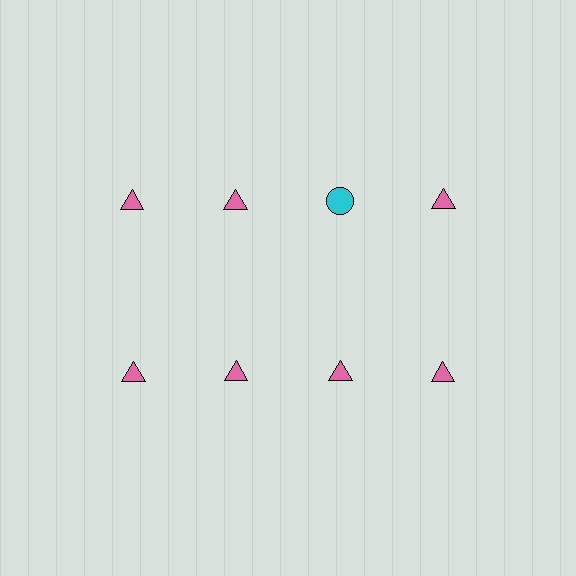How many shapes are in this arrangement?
There are 8 shapes arranged in a grid pattern.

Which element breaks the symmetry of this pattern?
The cyan circle in the top row, center column breaks the symmetry. All other shapes are pink triangles.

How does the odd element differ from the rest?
It differs in both color (cyan instead of pink) and shape (circle instead of triangle).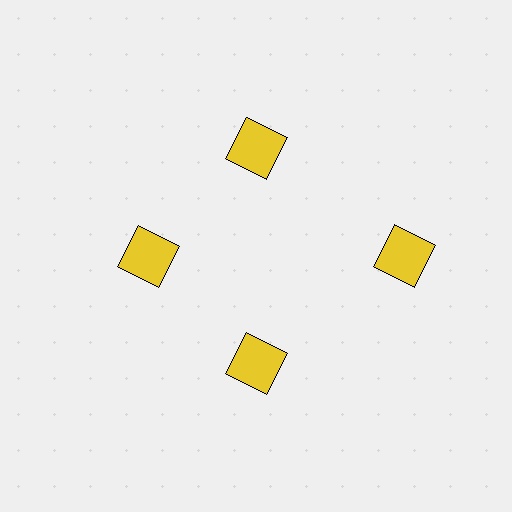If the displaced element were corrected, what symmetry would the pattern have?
It would have 4-fold rotational symmetry — the pattern would map onto itself every 90 degrees.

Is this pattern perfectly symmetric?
No. The 4 yellow squares are arranged in a ring, but one element near the 3 o'clock position is pushed outward from the center, breaking the 4-fold rotational symmetry.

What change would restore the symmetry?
The symmetry would be restored by moving it inward, back onto the ring so that all 4 squares sit at equal angles and equal distance from the center.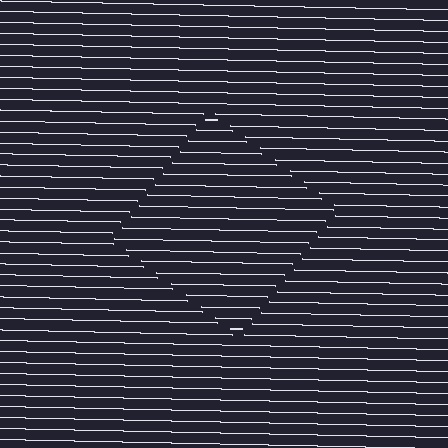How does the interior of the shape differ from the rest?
The interior of the shape contains the same grating, shifted by half a period — the contour is defined by the phase discontinuity where line-ends from the inner and outer gratings abut.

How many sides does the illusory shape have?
4 sides — the line-ends trace a square.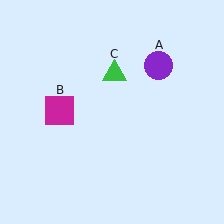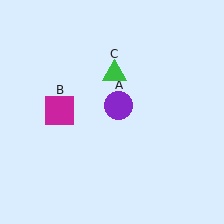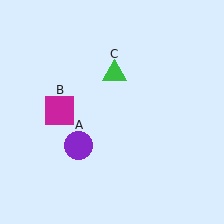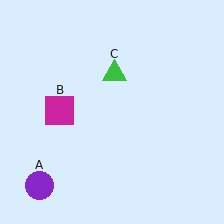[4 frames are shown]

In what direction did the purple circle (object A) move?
The purple circle (object A) moved down and to the left.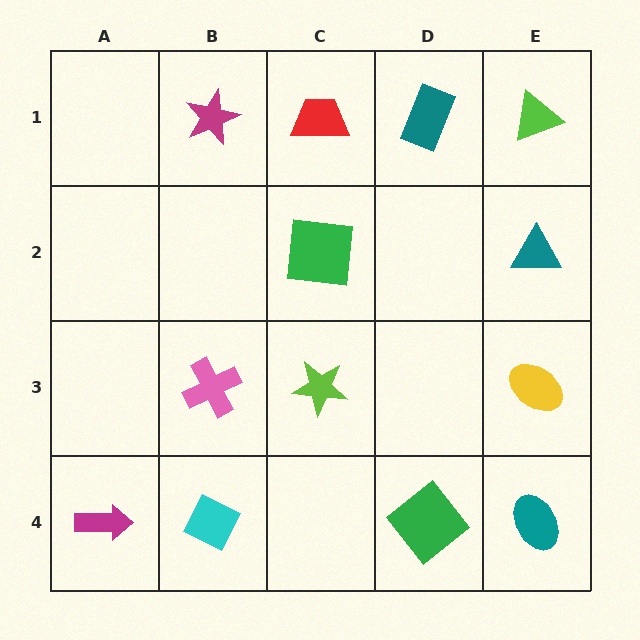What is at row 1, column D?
A teal rectangle.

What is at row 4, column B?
A cyan diamond.